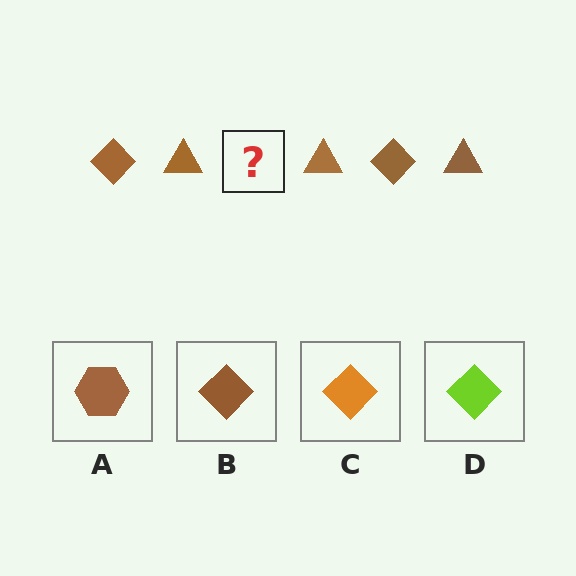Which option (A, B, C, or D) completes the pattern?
B.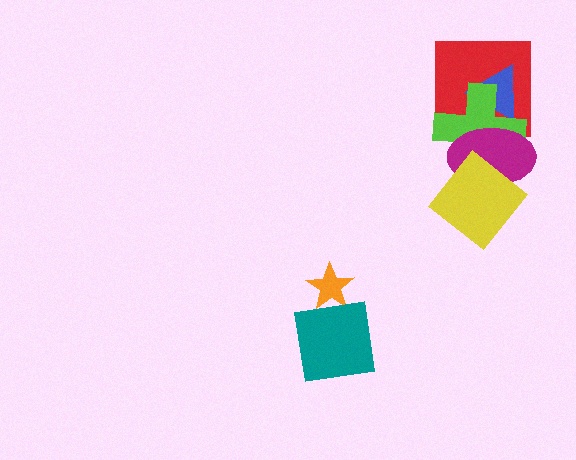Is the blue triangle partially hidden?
Yes, it is partially covered by another shape.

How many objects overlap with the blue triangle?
3 objects overlap with the blue triangle.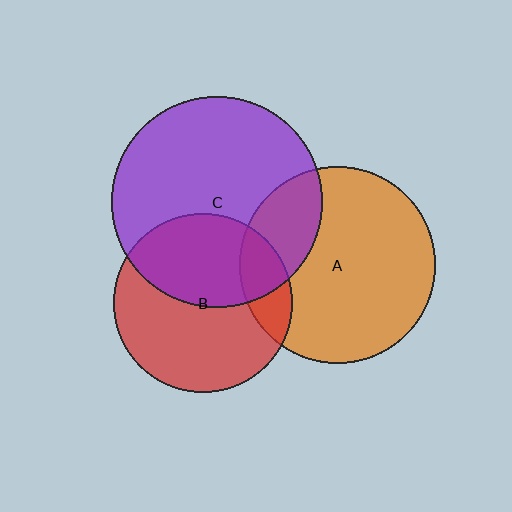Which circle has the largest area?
Circle C (purple).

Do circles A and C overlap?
Yes.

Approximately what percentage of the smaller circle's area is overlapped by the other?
Approximately 25%.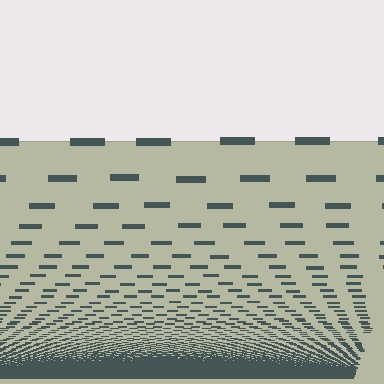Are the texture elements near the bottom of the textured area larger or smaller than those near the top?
Smaller. The gradient is inverted — elements near the bottom are smaller and denser.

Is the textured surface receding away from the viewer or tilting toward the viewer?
The surface appears to tilt toward the viewer. Texture elements get larger and sparser toward the top.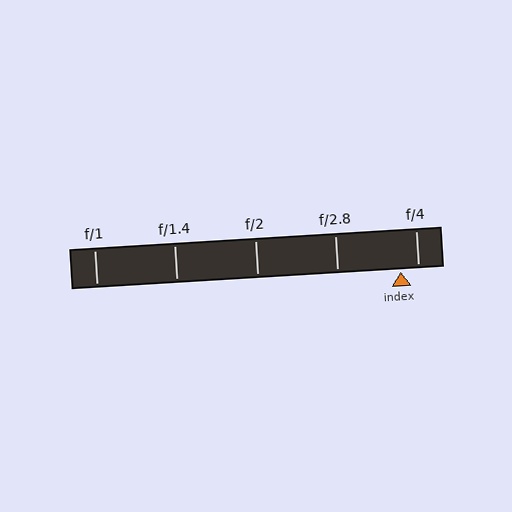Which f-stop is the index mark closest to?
The index mark is closest to f/4.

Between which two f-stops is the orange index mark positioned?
The index mark is between f/2.8 and f/4.